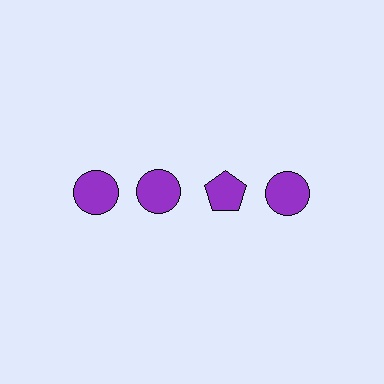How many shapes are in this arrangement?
There are 4 shapes arranged in a grid pattern.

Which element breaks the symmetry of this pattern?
The purple pentagon in the top row, center column breaks the symmetry. All other shapes are purple circles.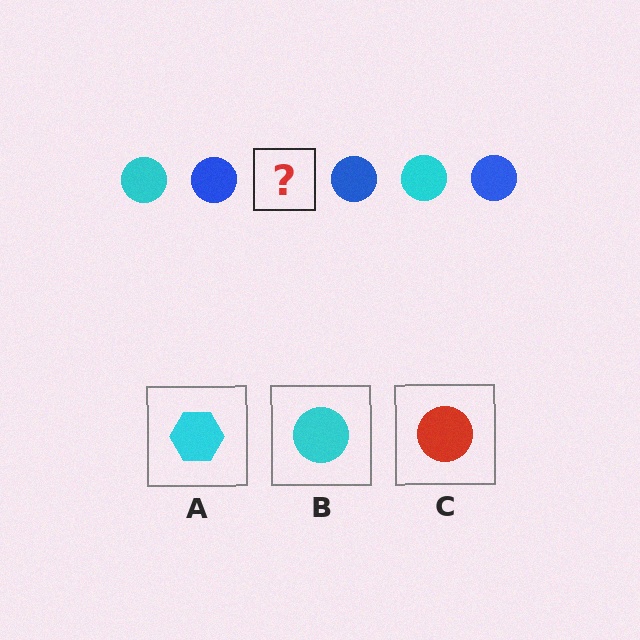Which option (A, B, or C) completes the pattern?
B.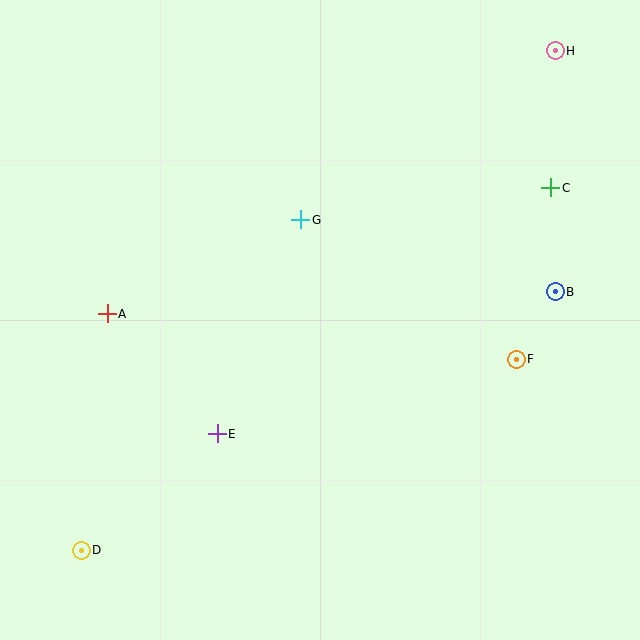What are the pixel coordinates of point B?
Point B is at (555, 292).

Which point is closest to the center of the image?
Point G at (301, 220) is closest to the center.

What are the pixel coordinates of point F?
Point F is at (516, 359).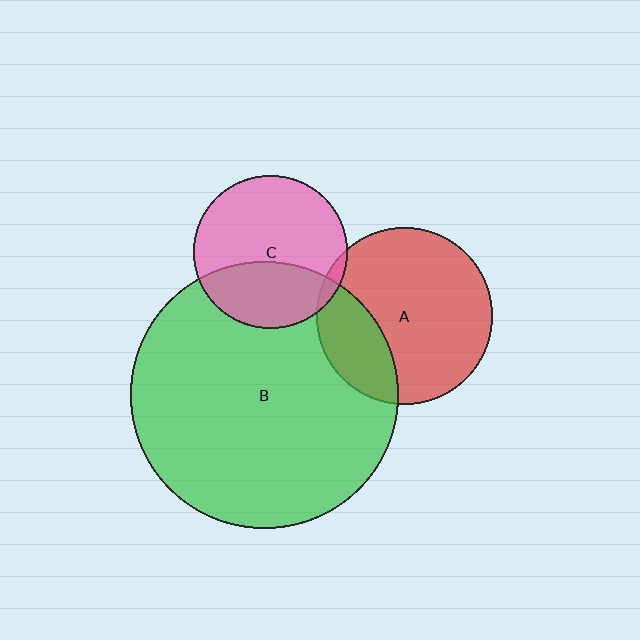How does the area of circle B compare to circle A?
Approximately 2.3 times.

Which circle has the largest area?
Circle B (green).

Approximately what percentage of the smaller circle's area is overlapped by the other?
Approximately 35%.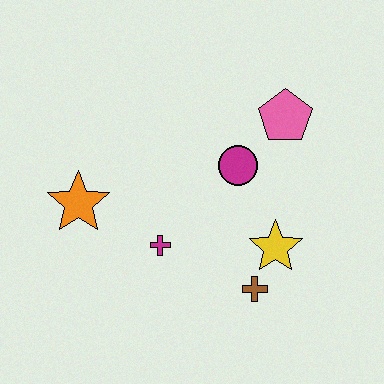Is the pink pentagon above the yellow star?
Yes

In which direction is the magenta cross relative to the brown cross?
The magenta cross is to the left of the brown cross.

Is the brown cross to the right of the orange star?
Yes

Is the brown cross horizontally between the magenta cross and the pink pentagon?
Yes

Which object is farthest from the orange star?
The pink pentagon is farthest from the orange star.